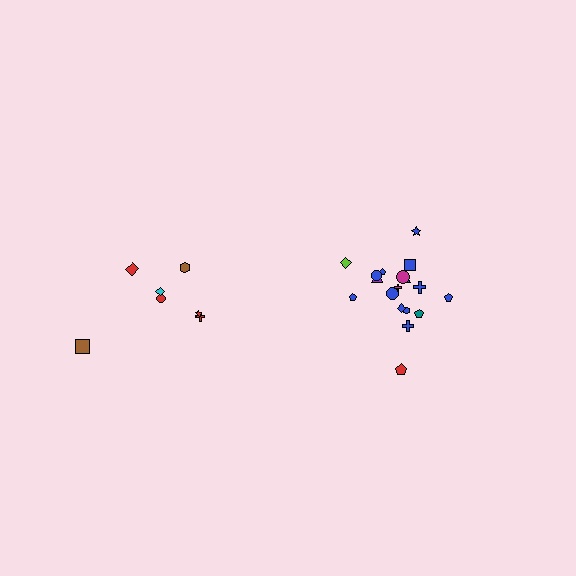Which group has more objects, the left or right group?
The right group.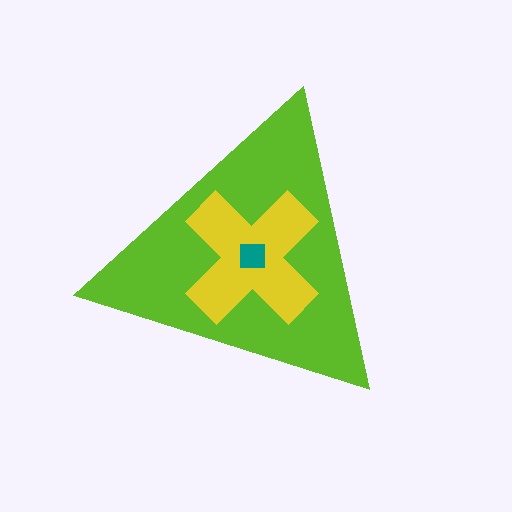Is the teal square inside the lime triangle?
Yes.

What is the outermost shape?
The lime triangle.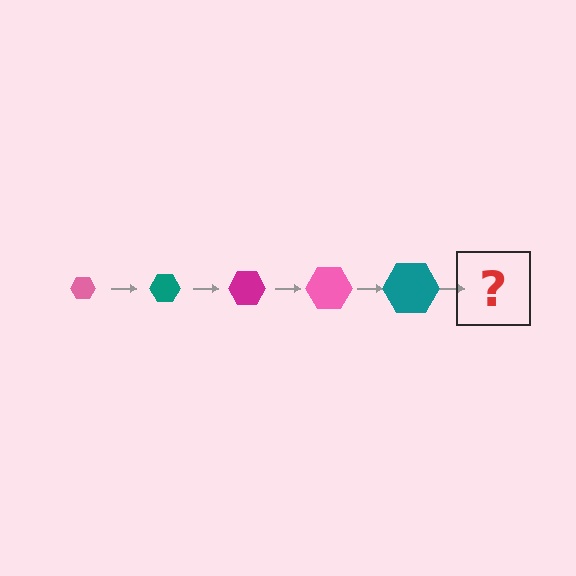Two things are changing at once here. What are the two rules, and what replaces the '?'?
The two rules are that the hexagon grows larger each step and the color cycles through pink, teal, and magenta. The '?' should be a magenta hexagon, larger than the previous one.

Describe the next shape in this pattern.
It should be a magenta hexagon, larger than the previous one.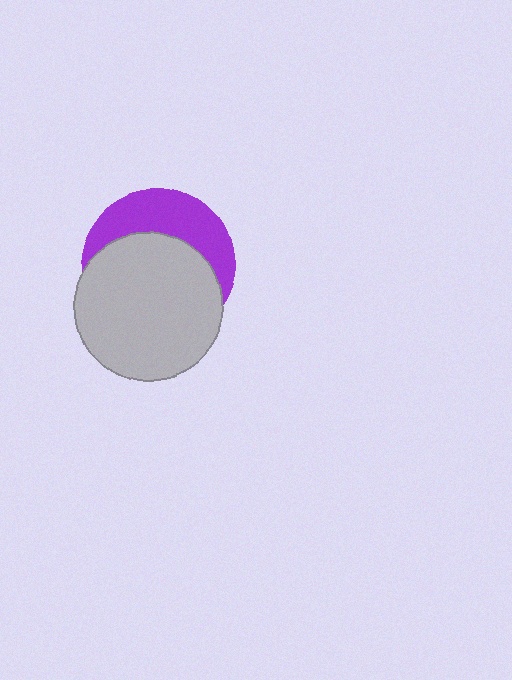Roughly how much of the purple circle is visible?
A small part of it is visible (roughly 37%).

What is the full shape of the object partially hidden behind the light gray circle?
The partially hidden object is a purple circle.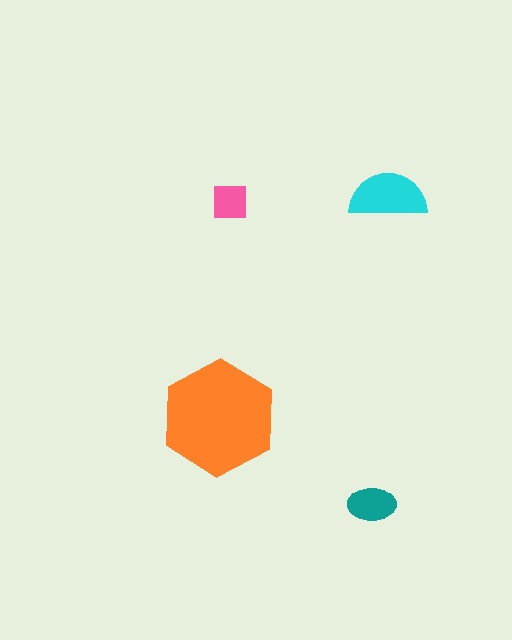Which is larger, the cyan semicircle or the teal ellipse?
The cyan semicircle.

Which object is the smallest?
The pink square.